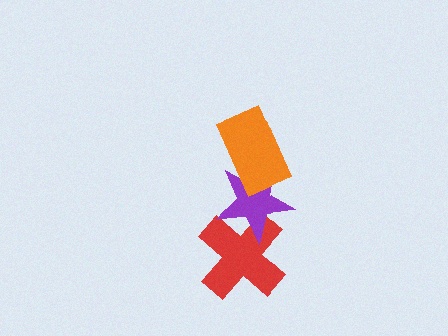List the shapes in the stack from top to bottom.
From top to bottom: the orange rectangle, the purple star, the red cross.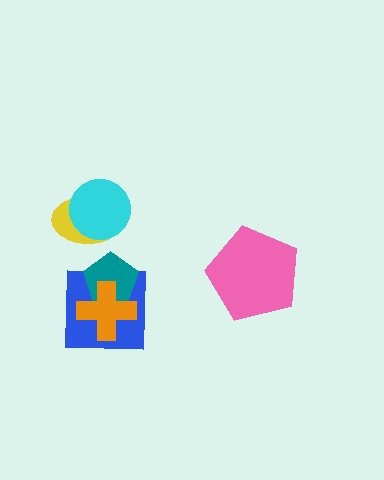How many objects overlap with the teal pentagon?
2 objects overlap with the teal pentagon.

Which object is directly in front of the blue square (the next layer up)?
The teal pentagon is directly in front of the blue square.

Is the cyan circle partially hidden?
No, no other shape covers it.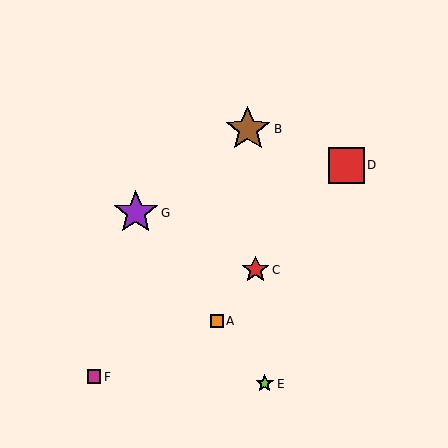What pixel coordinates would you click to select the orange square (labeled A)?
Click at (217, 321) to select the orange square A.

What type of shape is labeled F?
Shape F is a magenta square.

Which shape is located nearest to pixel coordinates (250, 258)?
The red star (labeled C) at (256, 270) is nearest to that location.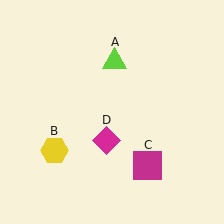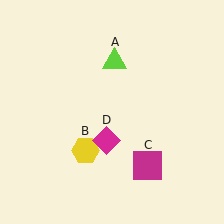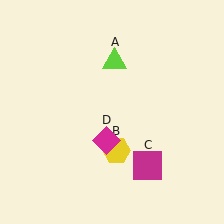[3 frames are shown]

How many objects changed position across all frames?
1 object changed position: yellow hexagon (object B).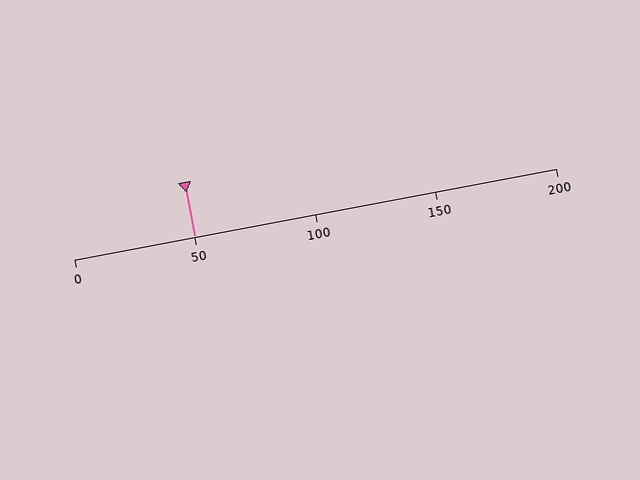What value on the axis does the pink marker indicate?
The marker indicates approximately 50.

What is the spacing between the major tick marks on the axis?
The major ticks are spaced 50 apart.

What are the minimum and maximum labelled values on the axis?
The axis runs from 0 to 200.